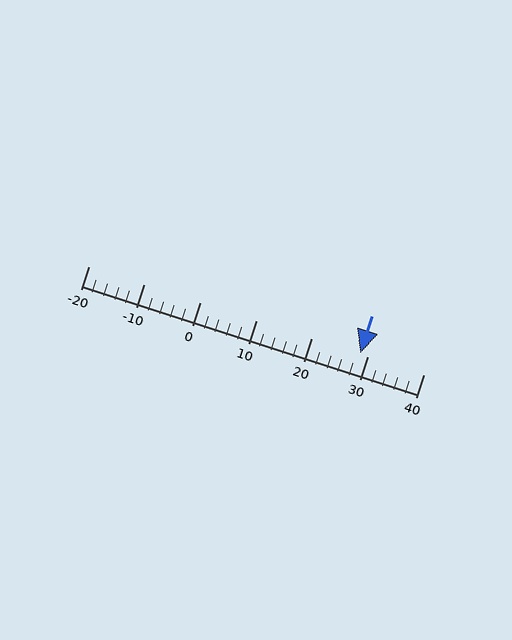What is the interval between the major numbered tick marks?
The major tick marks are spaced 10 units apart.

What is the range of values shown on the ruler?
The ruler shows values from -20 to 40.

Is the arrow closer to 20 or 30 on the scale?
The arrow is closer to 30.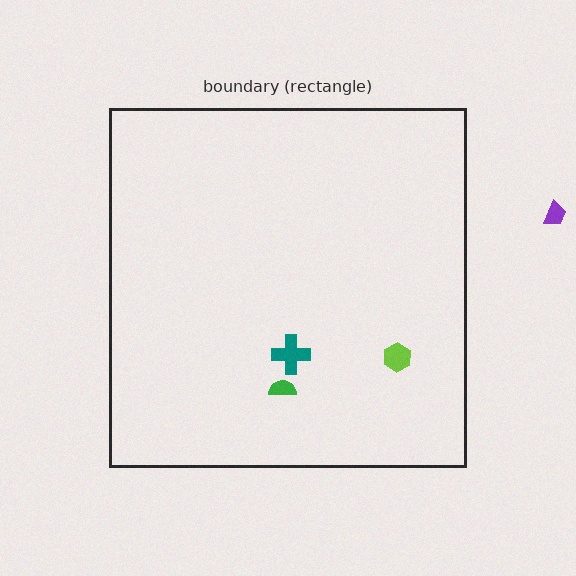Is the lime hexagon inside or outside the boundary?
Inside.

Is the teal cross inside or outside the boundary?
Inside.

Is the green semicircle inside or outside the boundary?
Inside.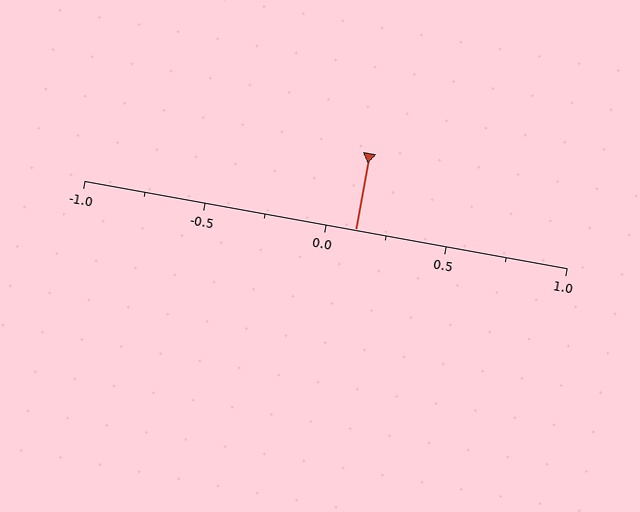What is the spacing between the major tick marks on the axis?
The major ticks are spaced 0.5 apart.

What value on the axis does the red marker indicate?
The marker indicates approximately 0.12.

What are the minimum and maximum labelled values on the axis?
The axis runs from -1.0 to 1.0.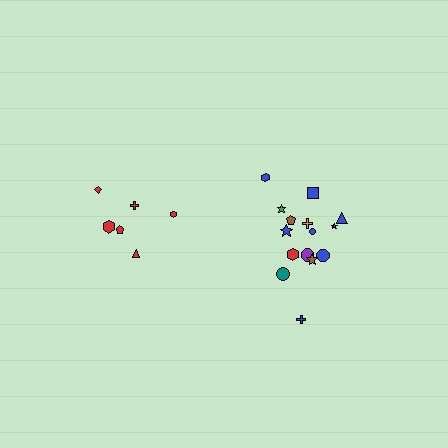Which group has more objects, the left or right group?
The right group.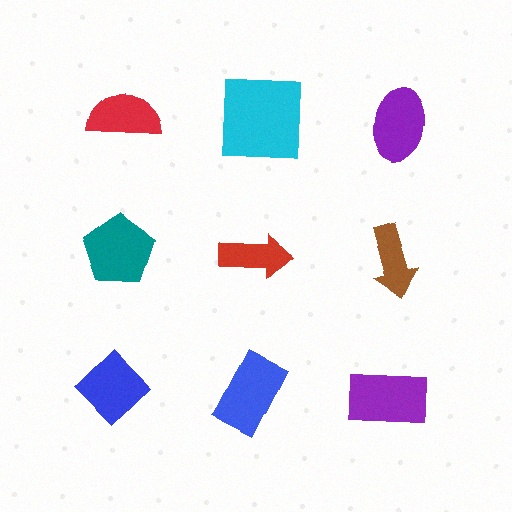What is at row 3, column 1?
A blue diamond.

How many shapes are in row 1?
3 shapes.